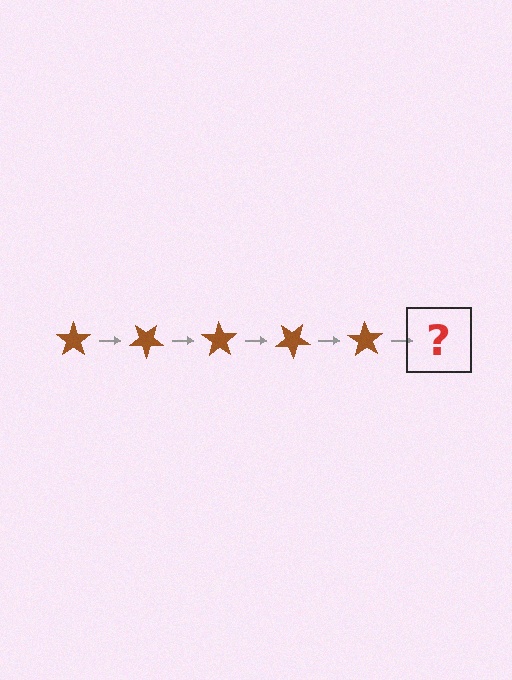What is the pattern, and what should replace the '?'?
The pattern is that the star rotates 35 degrees each step. The '?' should be a brown star rotated 175 degrees.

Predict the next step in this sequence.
The next step is a brown star rotated 175 degrees.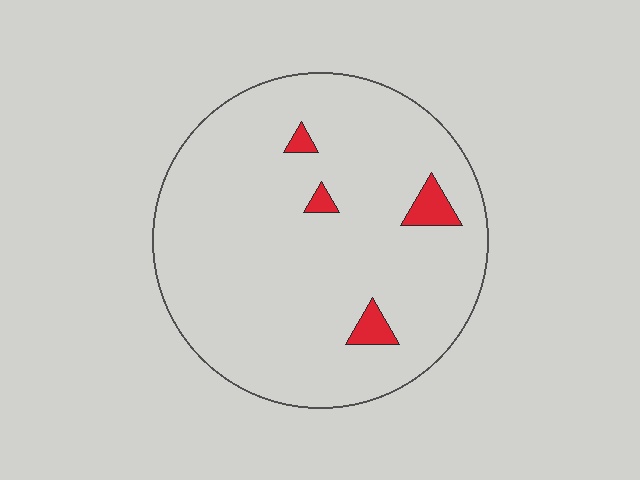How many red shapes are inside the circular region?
4.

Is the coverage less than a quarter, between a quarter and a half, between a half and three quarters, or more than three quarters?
Less than a quarter.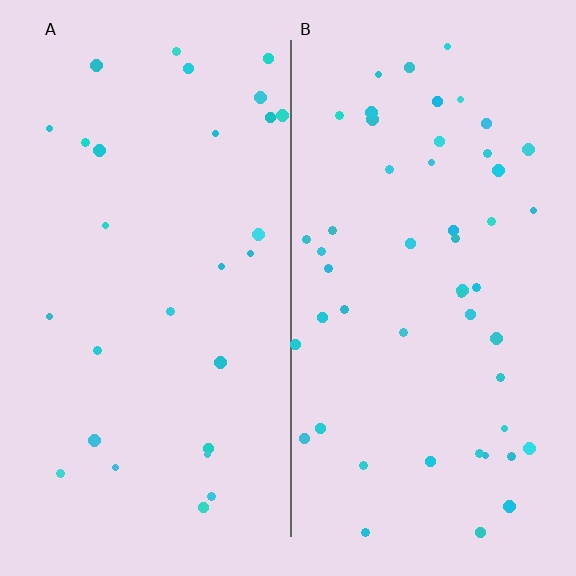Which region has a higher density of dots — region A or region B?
B (the right).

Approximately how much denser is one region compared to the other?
Approximately 1.8× — region B over region A.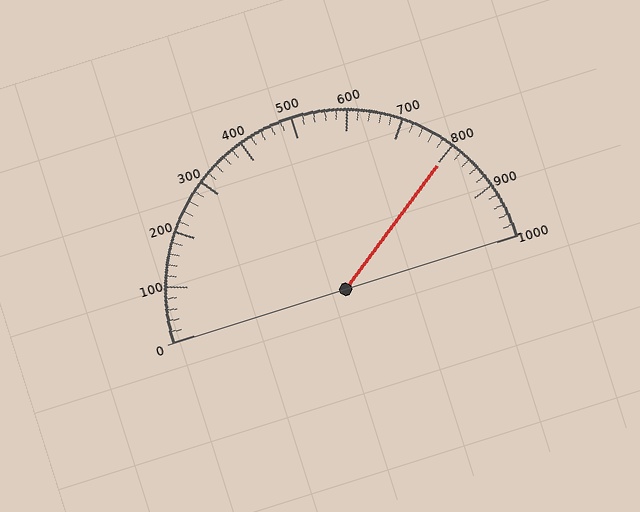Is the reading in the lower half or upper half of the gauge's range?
The reading is in the upper half of the range (0 to 1000).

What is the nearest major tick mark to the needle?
The nearest major tick mark is 800.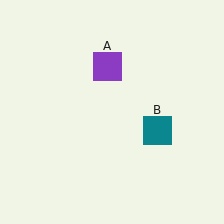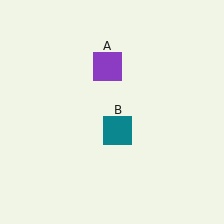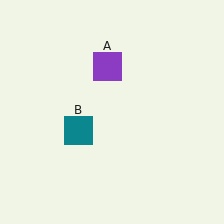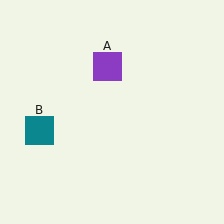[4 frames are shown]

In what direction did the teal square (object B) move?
The teal square (object B) moved left.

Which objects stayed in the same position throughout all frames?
Purple square (object A) remained stationary.